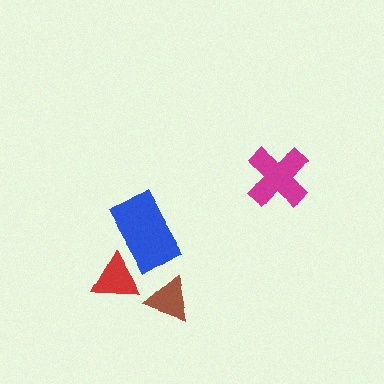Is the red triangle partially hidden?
Yes, it is partially covered by another shape.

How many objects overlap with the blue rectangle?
1 object overlaps with the blue rectangle.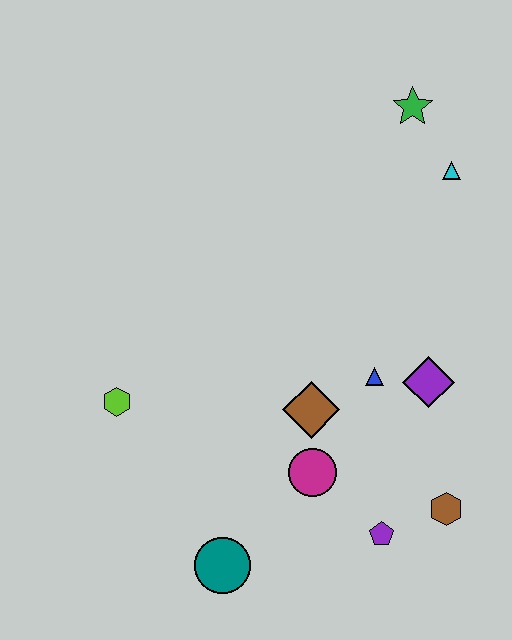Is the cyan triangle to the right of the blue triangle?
Yes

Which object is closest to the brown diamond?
The magenta circle is closest to the brown diamond.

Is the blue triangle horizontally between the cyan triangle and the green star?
No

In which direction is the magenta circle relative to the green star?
The magenta circle is below the green star.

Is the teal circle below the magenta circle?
Yes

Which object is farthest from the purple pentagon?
The green star is farthest from the purple pentagon.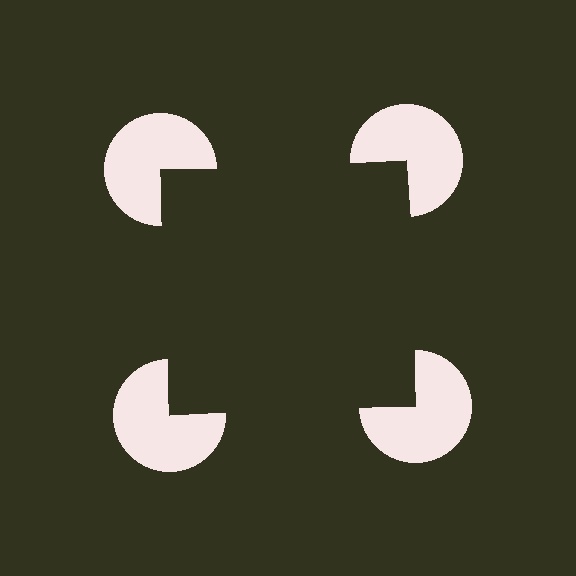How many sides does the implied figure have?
4 sides.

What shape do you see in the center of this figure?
An illusory square — its edges are inferred from the aligned wedge cuts in the pac-man discs, not physically drawn.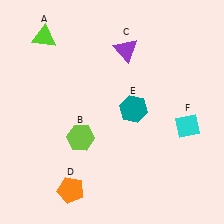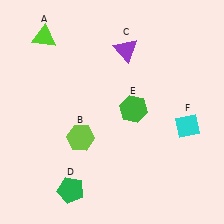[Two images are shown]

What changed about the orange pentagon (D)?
In Image 1, D is orange. In Image 2, it changed to green.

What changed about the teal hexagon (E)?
In Image 1, E is teal. In Image 2, it changed to green.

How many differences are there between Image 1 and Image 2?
There are 2 differences between the two images.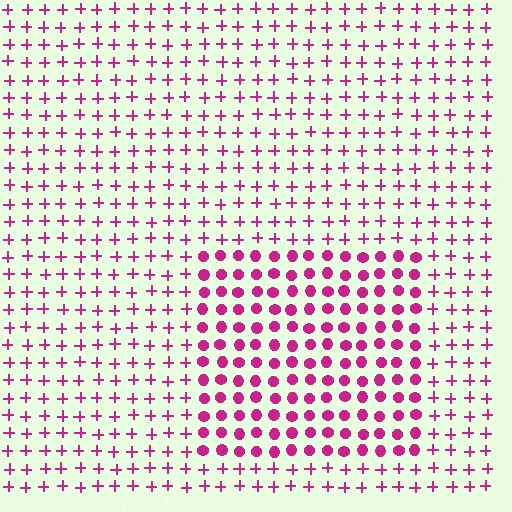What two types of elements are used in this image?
The image uses circles inside the rectangle region and plus signs outside it.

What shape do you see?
I see a rectangle.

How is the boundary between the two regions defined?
The boundary is defined by a change in element shape: circles inside vs. plus signs outside. All elements share the same color and spacing.